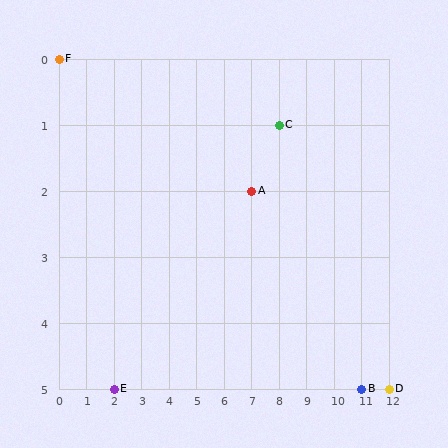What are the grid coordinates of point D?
Point D is at grid coordinates (12, 5).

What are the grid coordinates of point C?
Point C is at grid coordinates (8, 1).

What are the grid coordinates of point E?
Point E is at grid coordinates (2, 5).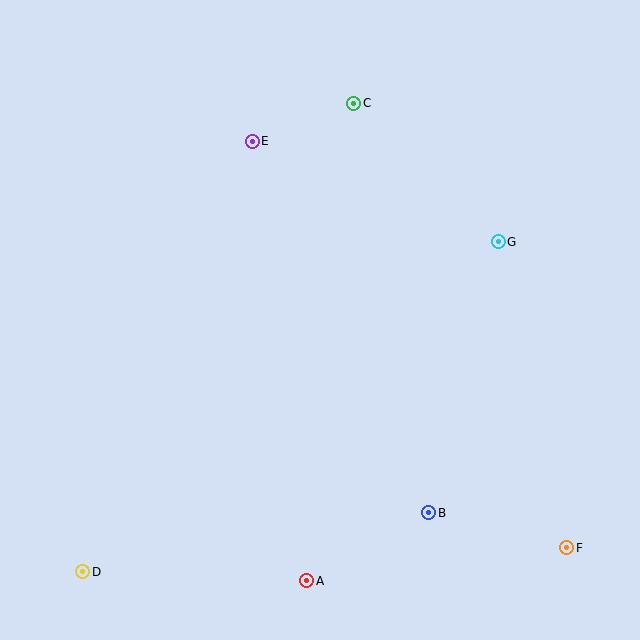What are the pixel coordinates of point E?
Point E is at (252, 141).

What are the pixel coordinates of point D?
Point D is at (83, 572).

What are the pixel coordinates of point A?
Point A is at (307, 581).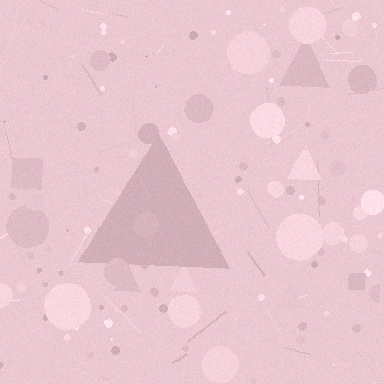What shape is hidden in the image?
A triangle is hidden in the image.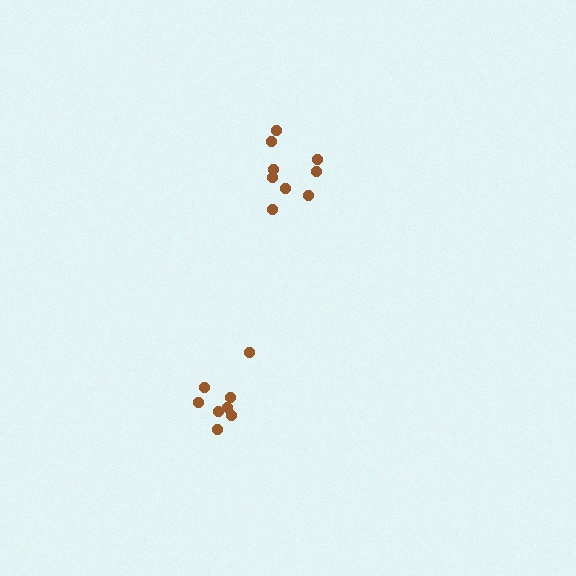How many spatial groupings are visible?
There are 2 spatial groupings.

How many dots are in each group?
Group 1: 9 dots, Group 2: 8 dots (17 total).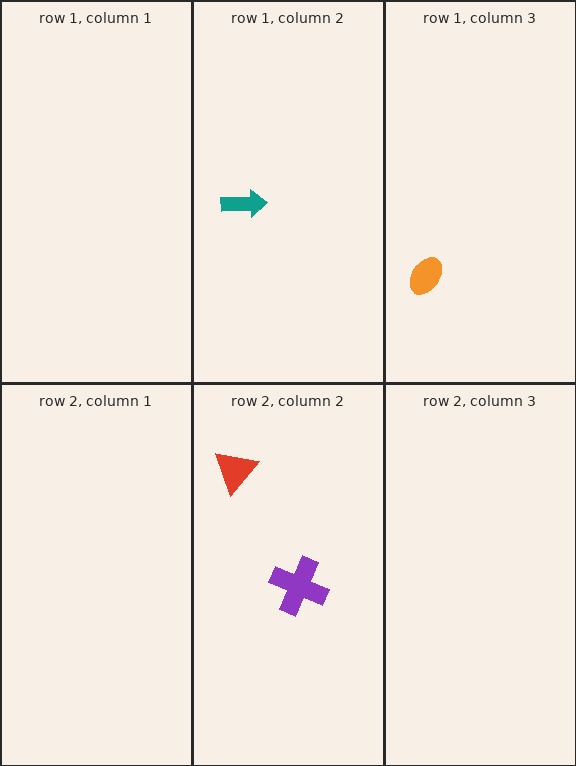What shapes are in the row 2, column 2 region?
The red triangle, the purple cross.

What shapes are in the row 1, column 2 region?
The teal arrow.